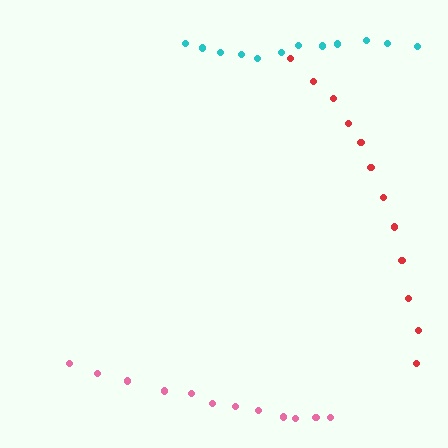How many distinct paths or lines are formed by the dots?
There are 3 distinct paths.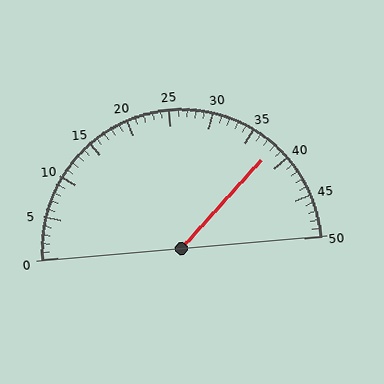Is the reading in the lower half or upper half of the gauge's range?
The reading is in the upper half of the range (0 to 50).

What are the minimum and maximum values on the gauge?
The gauge ranges from 0 to 50.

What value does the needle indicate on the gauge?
The needle indicates approximately 38.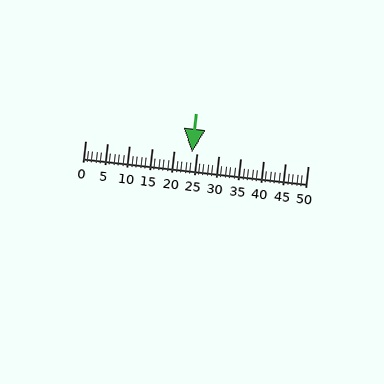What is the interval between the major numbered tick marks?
The major tick marks are spaced 5 units apart.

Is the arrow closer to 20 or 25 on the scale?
The arrow is closer to 25.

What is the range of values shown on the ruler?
The ruler shows values from 0 to 50.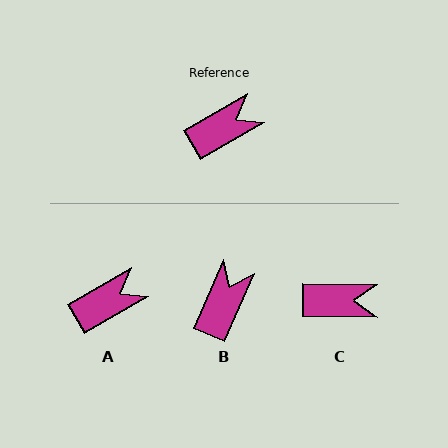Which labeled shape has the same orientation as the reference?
A.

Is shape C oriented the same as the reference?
No, it is off by about 31 degrees.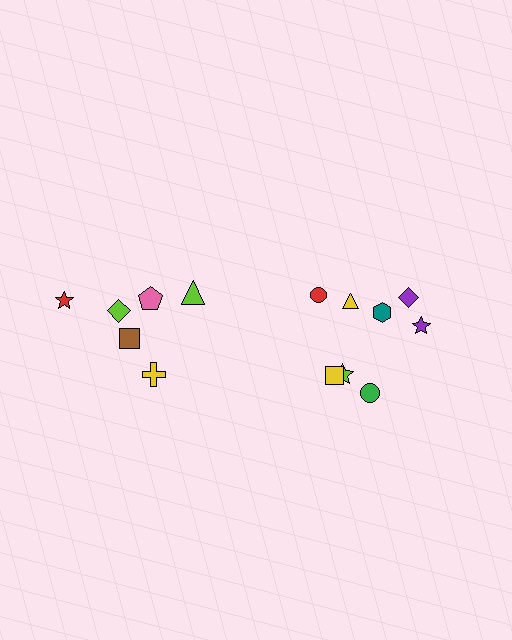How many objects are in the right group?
There are 8 objects.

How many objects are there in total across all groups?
There are 14 objects.